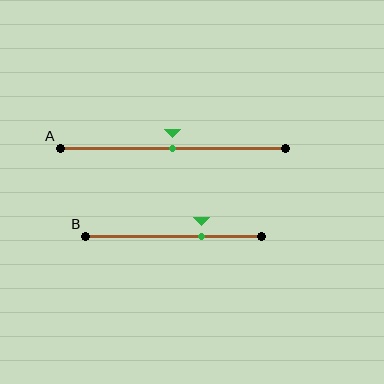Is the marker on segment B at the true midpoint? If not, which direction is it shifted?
No, the marker on segment B is shifted to the right by about 16% of the segment length.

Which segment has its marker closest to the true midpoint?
Segment A has its marker closest to the true midpoint.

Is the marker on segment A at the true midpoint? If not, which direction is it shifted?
Yes, the marker on segment A is at the true midpoint.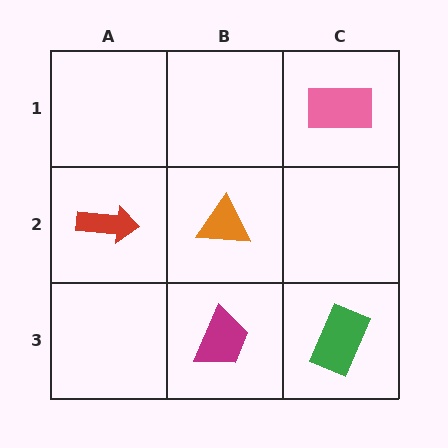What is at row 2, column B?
An orange triangle.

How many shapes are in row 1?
1 shape.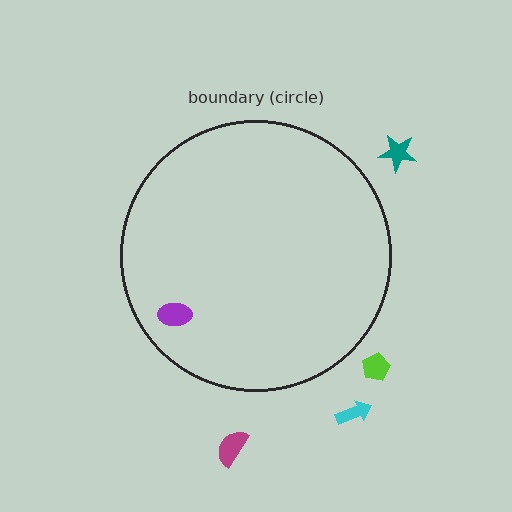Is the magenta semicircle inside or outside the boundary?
Outside.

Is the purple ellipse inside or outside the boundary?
Inside.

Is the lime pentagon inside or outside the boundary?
Outside.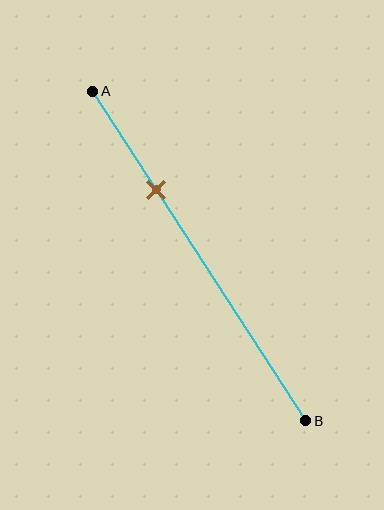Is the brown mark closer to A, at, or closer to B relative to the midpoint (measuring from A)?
The brown mark is closer to point A than the midpoint of segment AB.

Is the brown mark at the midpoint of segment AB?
No, the mark is at about 30% from A, not at the 50% midpoint.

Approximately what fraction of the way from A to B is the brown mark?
The brown mark is approximately 30% of the way from A to B.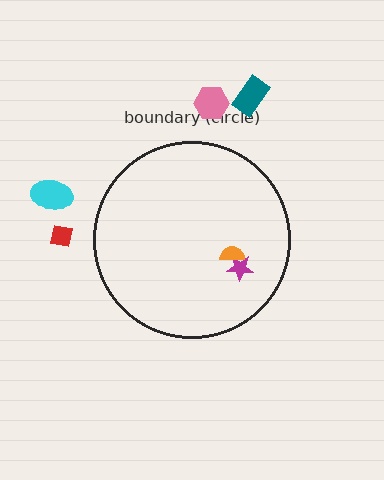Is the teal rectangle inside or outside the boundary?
Outside.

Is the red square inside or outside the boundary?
Outside.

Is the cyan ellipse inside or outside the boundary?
Outside.